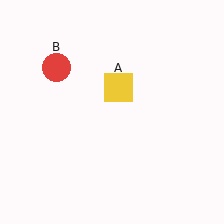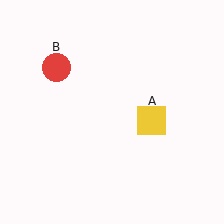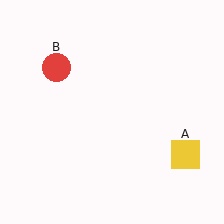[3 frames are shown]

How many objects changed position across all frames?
1 object changed position: yellow square (object A).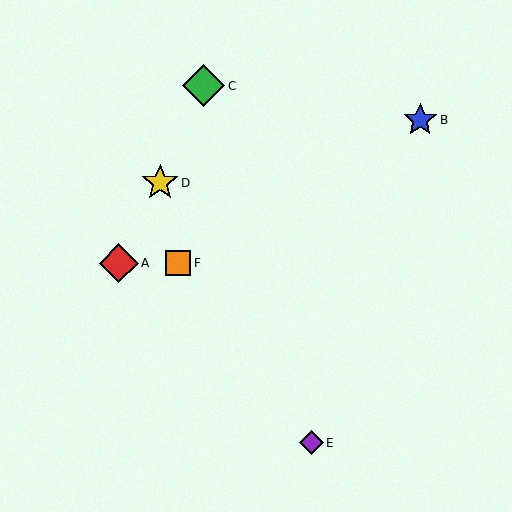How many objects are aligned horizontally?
2 objects (A, F) are aligned horizontally.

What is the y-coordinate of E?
Object E is at y≈443.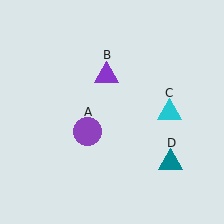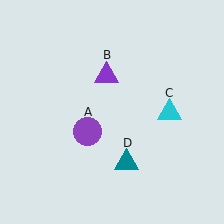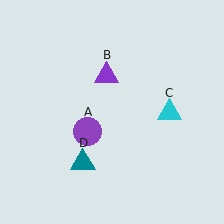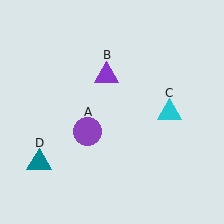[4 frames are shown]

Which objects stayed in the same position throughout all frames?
Purple circle (object A) and purple triangle (object B) and cyan triangle (object C) remained stationary.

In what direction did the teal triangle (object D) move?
The teal triangle (object D) moved left.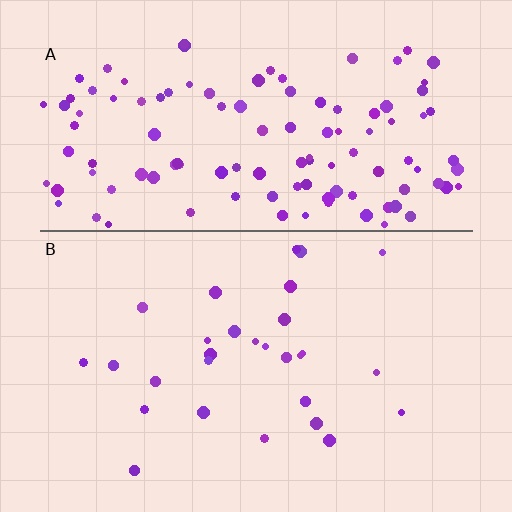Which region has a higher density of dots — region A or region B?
A (the top).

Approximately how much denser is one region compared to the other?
Approximately 4.1× — region A over region B.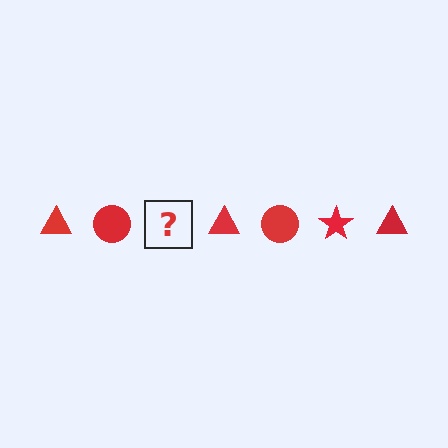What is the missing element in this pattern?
The missing element is a red star.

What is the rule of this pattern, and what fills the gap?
The rule is that the pattern cycles through triangle, circle, star shapes in red. The gap should be filled with a red star.